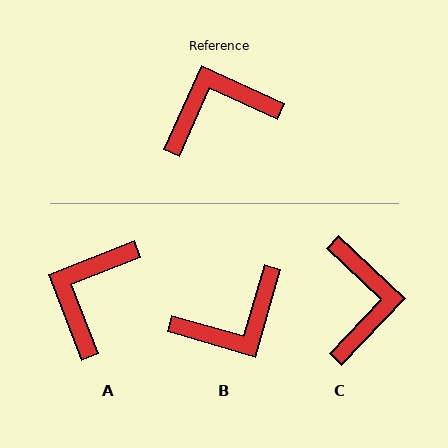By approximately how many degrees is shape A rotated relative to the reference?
Approximately 46 degrees counter-clockwise.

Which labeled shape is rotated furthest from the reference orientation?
B, about 172 degrees away.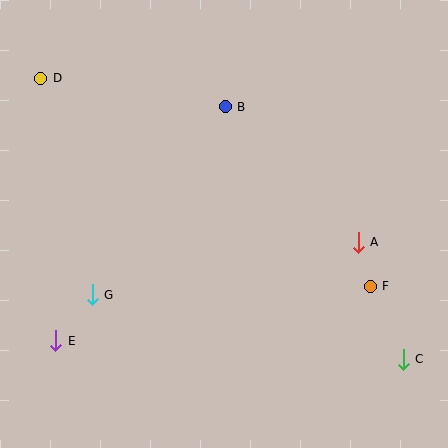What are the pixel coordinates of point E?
Point E is at (56, 341).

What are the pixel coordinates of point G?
Point G is at (92, 295).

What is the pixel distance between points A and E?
The distance between A and E is 318 pixels.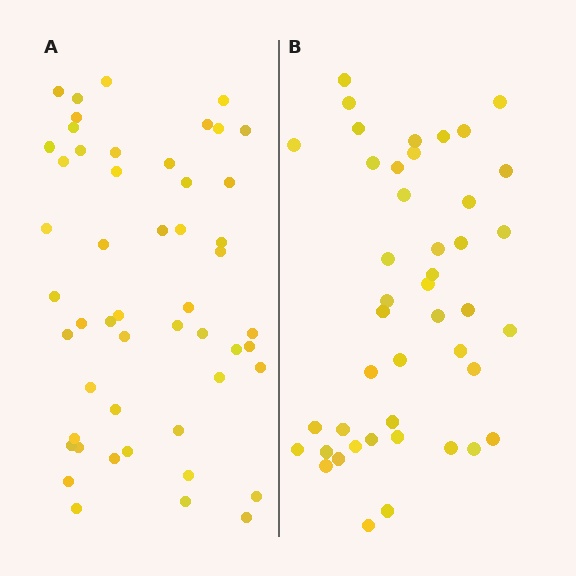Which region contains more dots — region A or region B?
Region A (the left region) has more dots.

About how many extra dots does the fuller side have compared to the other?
Region A has roughly 8 or so more dots than region B.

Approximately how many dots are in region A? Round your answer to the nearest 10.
About 50 dots. (The exact count is 51, which rounds to 50.)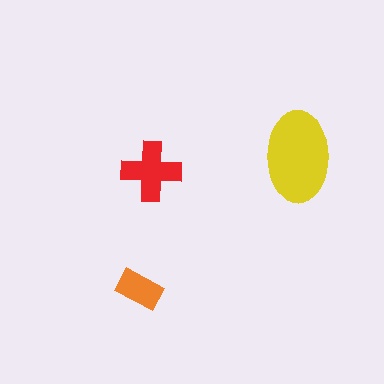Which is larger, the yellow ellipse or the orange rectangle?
The yellow ellipse.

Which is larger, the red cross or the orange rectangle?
The red cross.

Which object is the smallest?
The orange rectangle.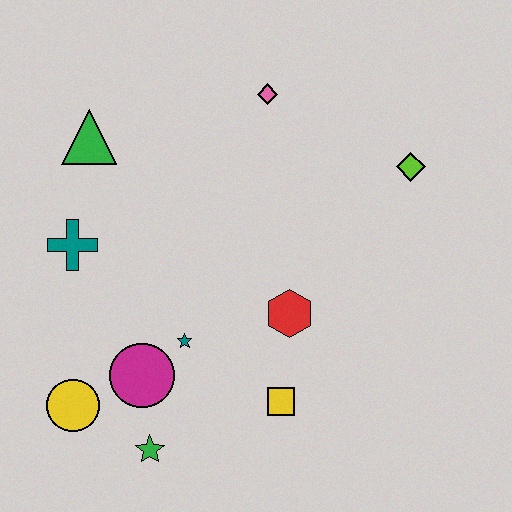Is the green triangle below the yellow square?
No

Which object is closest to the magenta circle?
The teal star is closest to the magenta circle.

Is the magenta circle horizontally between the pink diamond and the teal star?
No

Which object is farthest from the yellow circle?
The lime diamond is farthest from the yellow circle.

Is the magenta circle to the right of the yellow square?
No